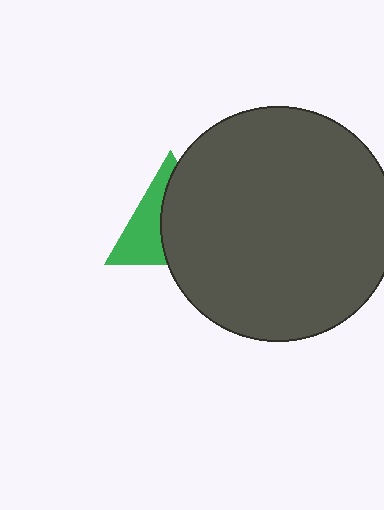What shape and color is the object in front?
The object in front is a dark gray circle.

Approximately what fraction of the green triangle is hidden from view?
Roughly 58% of the green triangle is hidden behind the dark gray circle.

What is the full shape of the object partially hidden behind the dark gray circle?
The partially hidden object is a green triangle.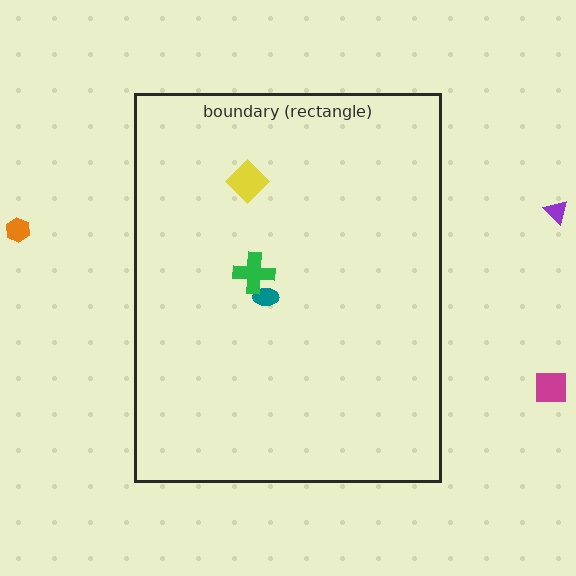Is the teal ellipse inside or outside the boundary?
Inside.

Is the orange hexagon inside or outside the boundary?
Outside.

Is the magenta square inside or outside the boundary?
Outside.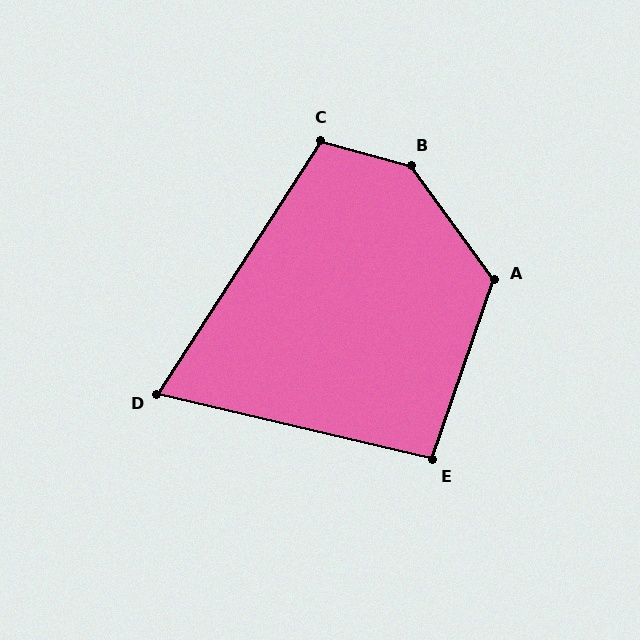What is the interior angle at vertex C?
Approximately 107 degrees (obtuse).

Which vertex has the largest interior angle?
B, at approximately 142 degrees.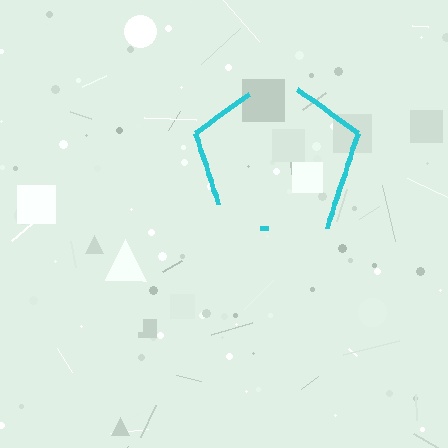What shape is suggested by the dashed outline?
The dashed outline suggests a pentagon.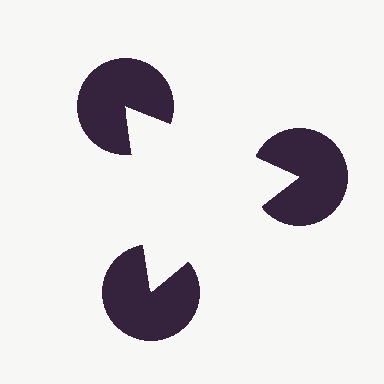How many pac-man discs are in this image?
There are 3 — one at each vertex of the illusory triangle.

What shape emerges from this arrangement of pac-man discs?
An illusory triangle — its edges are inferred from the aligned wedge cuts in the pac-man discs, not physically drawn.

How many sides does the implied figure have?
3 sides.